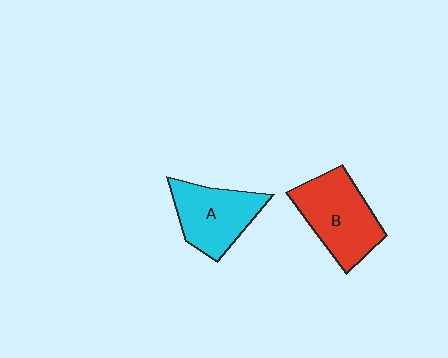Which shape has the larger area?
Shape B (red).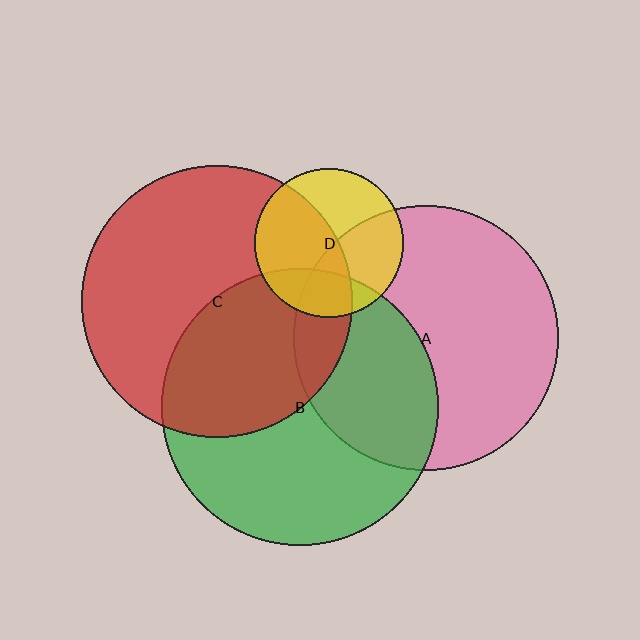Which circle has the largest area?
Circle B (green).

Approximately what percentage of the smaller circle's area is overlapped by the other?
Approximately 50%.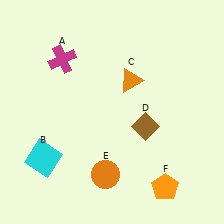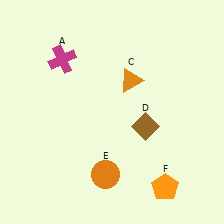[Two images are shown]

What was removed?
The cyan square (B) was removed in Image 2.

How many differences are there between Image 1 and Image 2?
There is 1 difference between the two images.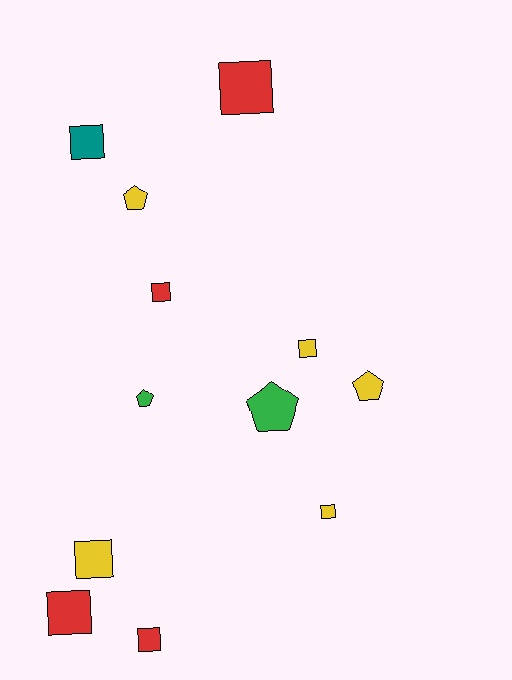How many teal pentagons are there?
There are no teal pentagons.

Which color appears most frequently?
Yellow, with 5 objects.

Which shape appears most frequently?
Square, with 8 objects.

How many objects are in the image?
There are 12 objects.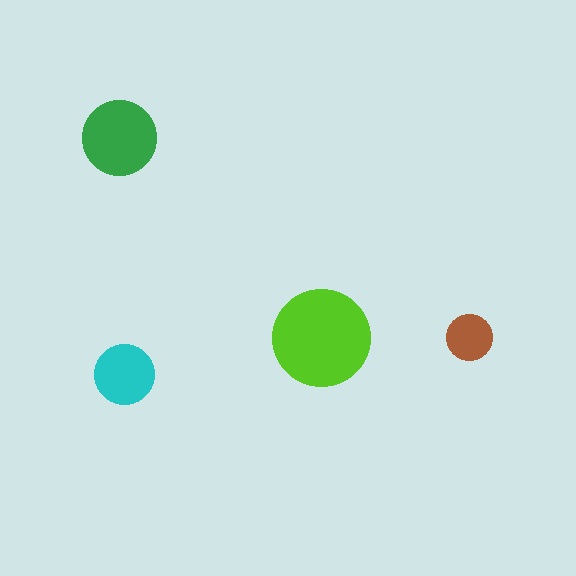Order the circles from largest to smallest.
the lime one, the green one, the cyan one, the brown one.